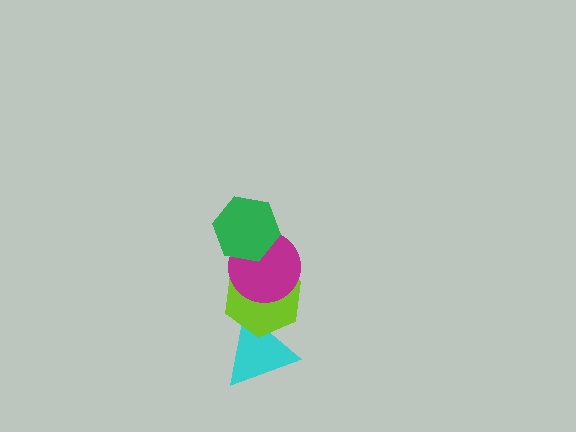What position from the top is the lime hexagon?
The lime hexagon is 3rd from the top.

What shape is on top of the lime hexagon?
The magenta circle is on top of the lime hexagon.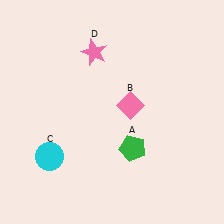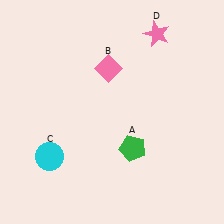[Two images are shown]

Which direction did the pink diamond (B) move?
The pink diamond (B) moved up.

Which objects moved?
The objects that moved are: the pink diamond (B), the pink star (D).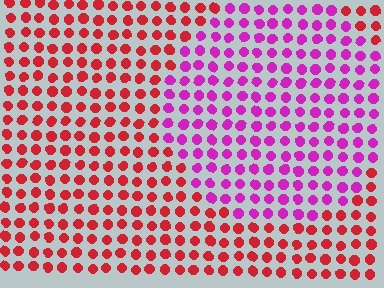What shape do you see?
I see a circle.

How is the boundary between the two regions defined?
The boundary is defined purely by a slight shift in hue (about 49 degrees). Spacing, size, and orientation are identical on both sides.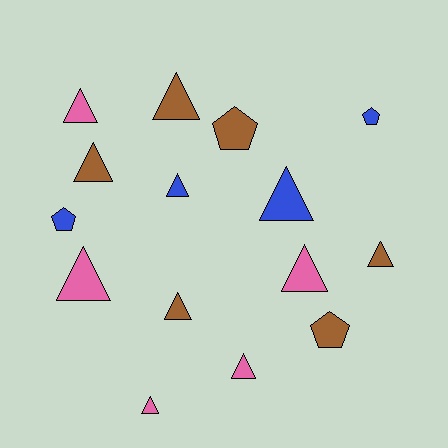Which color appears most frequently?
Brown, with 6 objects.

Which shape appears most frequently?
Triangle, with 11 objects.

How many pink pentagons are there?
There are no pink pentagons.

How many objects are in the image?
There are 15 objects.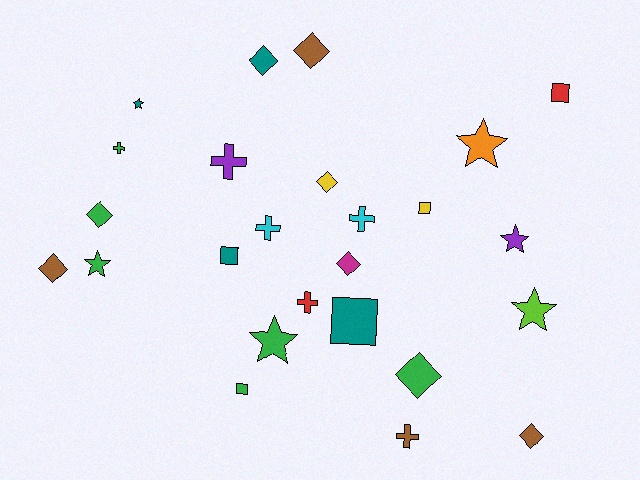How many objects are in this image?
There are 25 objects.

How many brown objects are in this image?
There are 4 brown objects.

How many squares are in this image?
There are 5 squares.